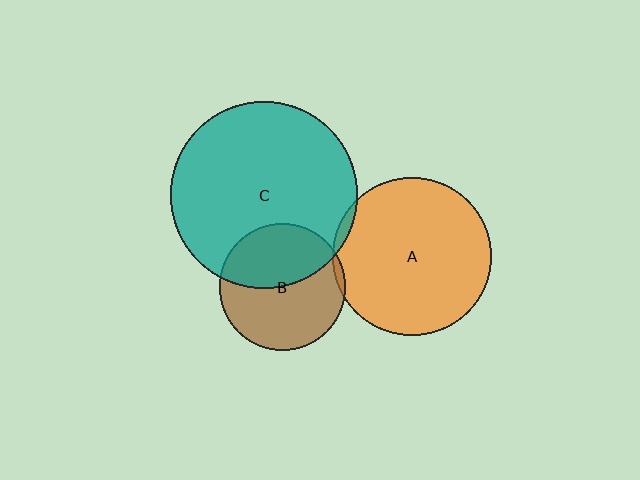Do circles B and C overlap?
Yes.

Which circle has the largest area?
Circle C (teal).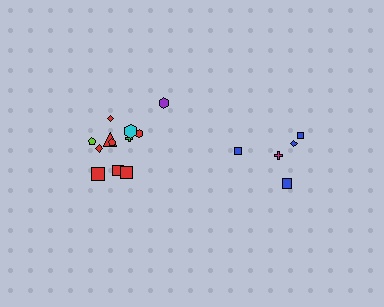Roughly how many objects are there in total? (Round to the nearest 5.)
Roughly 15 objects in total.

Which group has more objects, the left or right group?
The left group.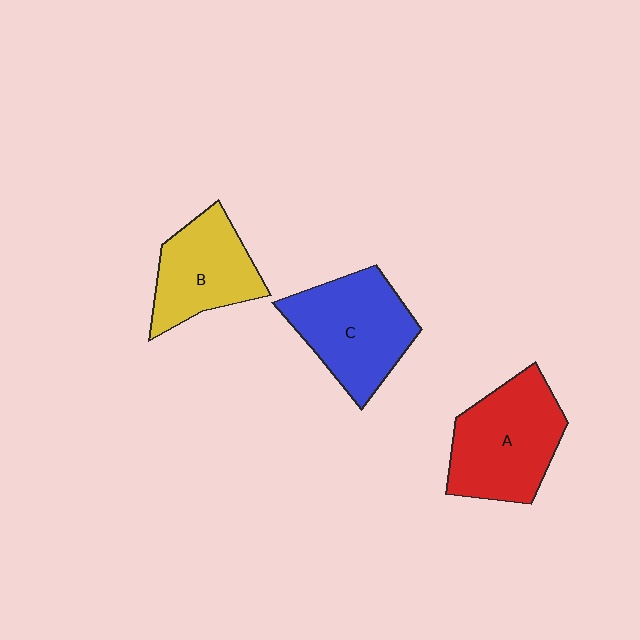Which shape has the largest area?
Shape A (red).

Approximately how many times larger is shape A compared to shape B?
Approximately 1.3 times.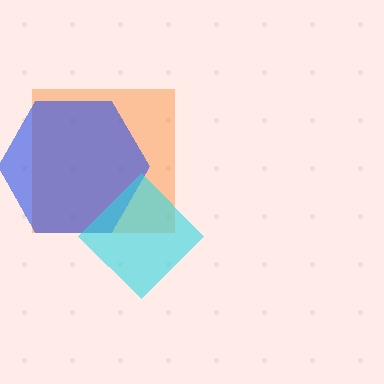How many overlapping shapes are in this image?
There are 3 overlapping shapes in the image.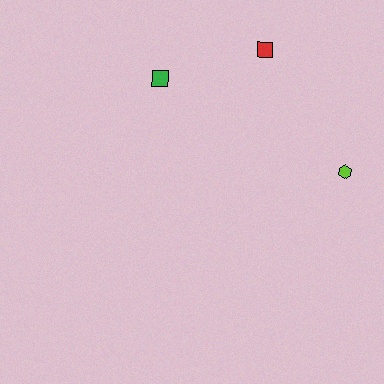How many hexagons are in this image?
There is 1 hexagon.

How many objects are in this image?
There are 3 objects.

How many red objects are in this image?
There is 1 red object.